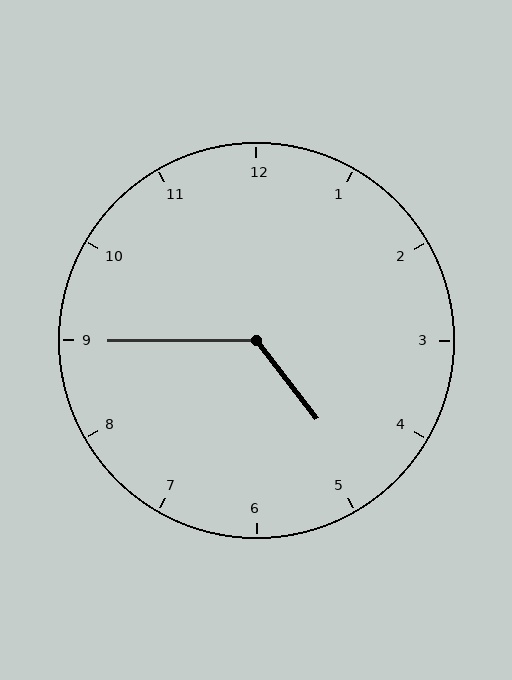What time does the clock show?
4:45.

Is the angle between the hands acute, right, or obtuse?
It is obtuse.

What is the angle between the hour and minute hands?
Approximately 128 degrees.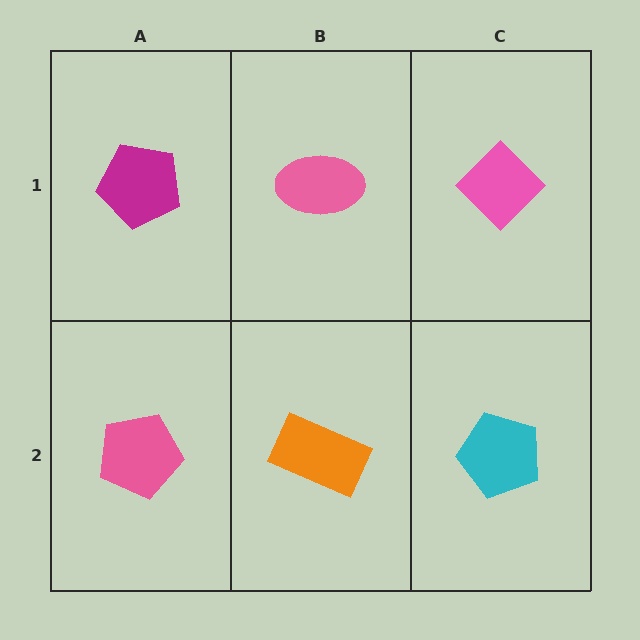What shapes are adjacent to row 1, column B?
An orange rectangle (row 2, column B), a magenta pentagon (row 1, column A), a pink diamond (row 1, column C).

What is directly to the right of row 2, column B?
A cyan pentagon.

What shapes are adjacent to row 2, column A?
A magenta pentagon (row 1, column A), an orange rectangle (row 2, column B).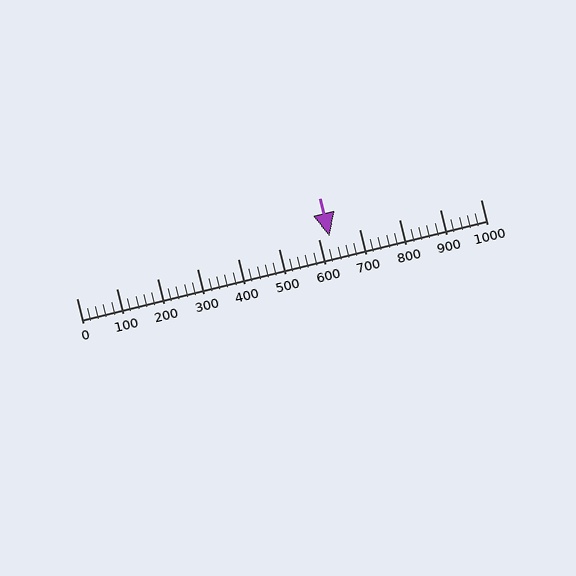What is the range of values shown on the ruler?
The ruler shows values from 0 to 1000.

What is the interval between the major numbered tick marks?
The major tick marks are spaced 100 units apart.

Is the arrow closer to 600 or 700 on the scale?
The arrow is closer to 600.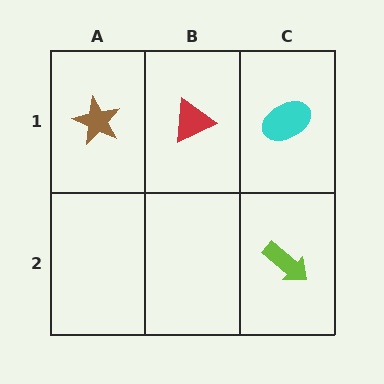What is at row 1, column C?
A cyan ellipse.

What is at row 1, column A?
A brown star.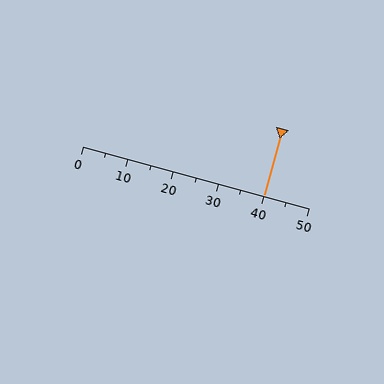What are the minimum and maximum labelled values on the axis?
The axis runs from 0 to 50.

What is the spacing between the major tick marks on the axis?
The major ticks are spaced 10 apart.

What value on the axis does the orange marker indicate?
The marker indicates approximately 40.